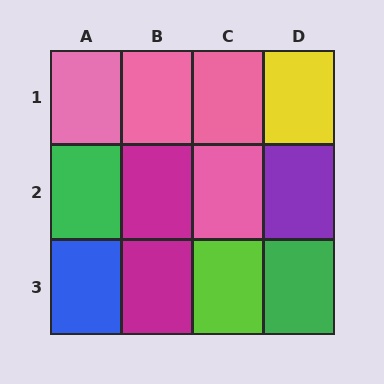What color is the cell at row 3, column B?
Magenta.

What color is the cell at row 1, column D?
Yellow.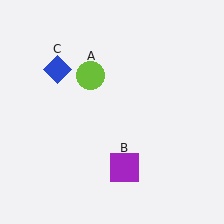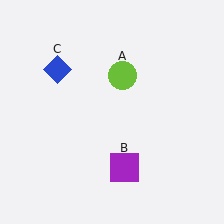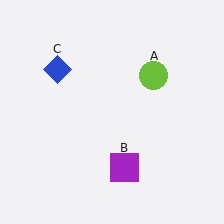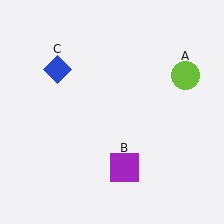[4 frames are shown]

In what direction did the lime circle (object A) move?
The lime circle (object A) moved right.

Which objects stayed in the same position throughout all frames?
Purple square (object B) and blue diamond (object C) remained stationary.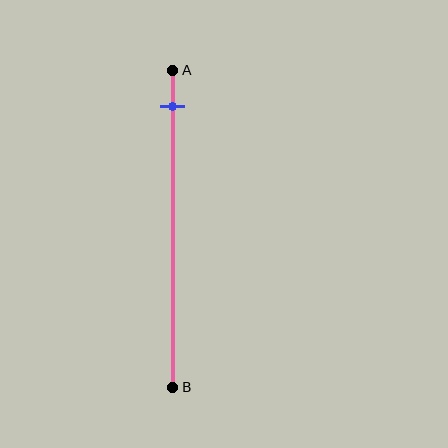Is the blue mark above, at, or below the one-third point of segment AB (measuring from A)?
The blue mark is above the one-third point of segment AB.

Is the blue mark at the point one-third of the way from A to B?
No, the mark is at about 10% from A, not at the 33% one-third point.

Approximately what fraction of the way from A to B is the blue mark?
The blue mark is approximately 10% of the way from A to B.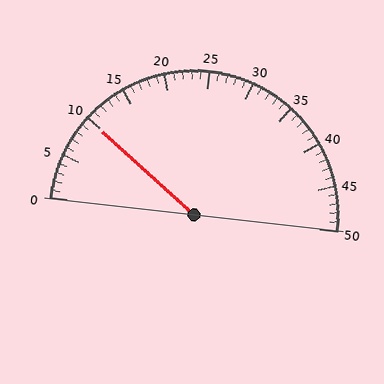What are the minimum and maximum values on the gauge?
The gauge ranges from 0 to 50.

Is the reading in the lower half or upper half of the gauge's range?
The reading is in the lower half of the range (0 to 50).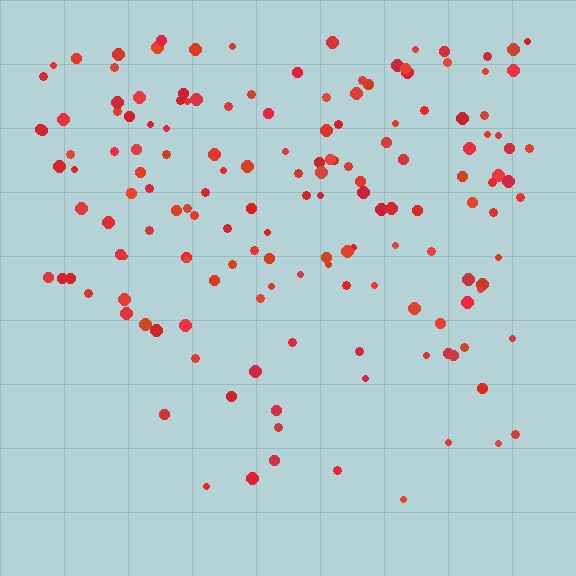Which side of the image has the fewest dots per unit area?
The bottom.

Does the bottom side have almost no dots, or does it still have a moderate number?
Still a moderate number, just noticeably fewer than the top.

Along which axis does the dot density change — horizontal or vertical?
Vertical.